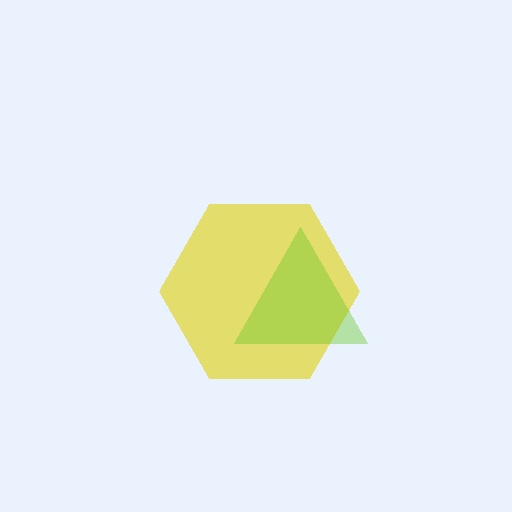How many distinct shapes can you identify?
There are 2 distinct shapes: a yellow hexagon, a lime triangle.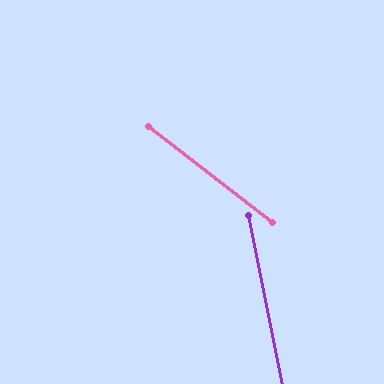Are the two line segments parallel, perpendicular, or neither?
Neither parallel nor perpendicular — they differ by about 41°.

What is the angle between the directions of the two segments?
Approximately 41 degrees.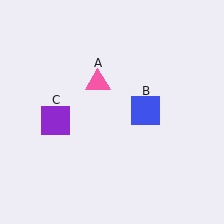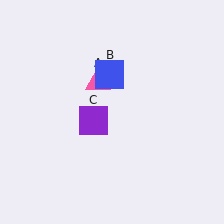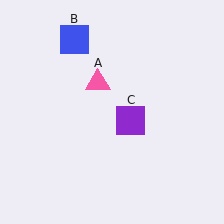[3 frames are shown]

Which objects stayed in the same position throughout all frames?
Pink triangle (object A) remained stationary.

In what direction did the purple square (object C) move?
The purple square (object C) moved right.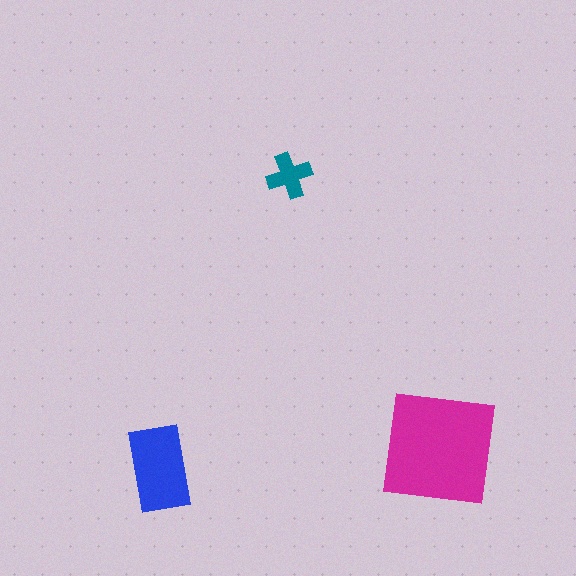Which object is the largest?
The magenta square.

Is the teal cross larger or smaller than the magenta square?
Smaller.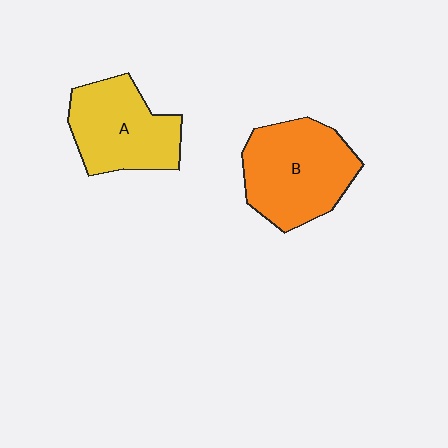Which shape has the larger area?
Shape B (orange).